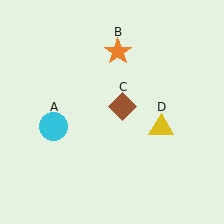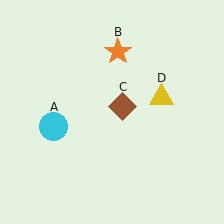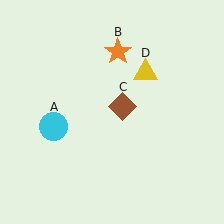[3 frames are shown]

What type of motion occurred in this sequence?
The yellow triangle (object D) rotated counterclockwise around the center of the scene.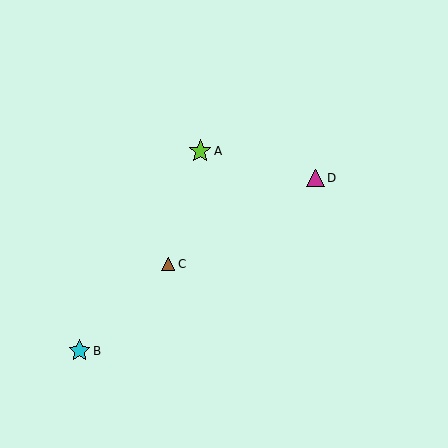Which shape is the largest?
The lime star (labeled A) is the largest.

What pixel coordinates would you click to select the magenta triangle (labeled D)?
Click at (316, 178) to select the magenta triangle D.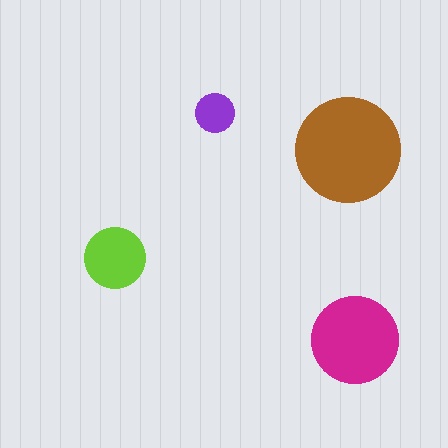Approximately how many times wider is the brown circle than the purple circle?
About 2.5 times wider.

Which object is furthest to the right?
The magenta circle is rightmost.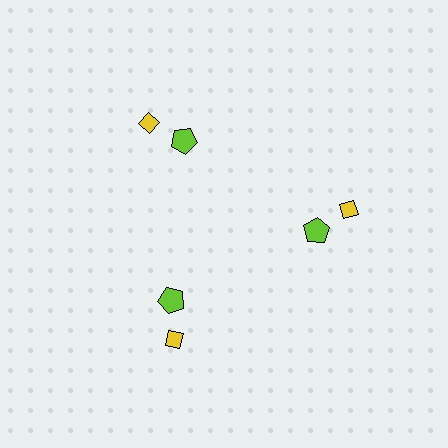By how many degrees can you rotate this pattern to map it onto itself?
The pattern maps onto itself every 120 degrees of rotation.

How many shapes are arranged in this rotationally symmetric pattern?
There are 6 shapes, arranged in 3 groups of 2.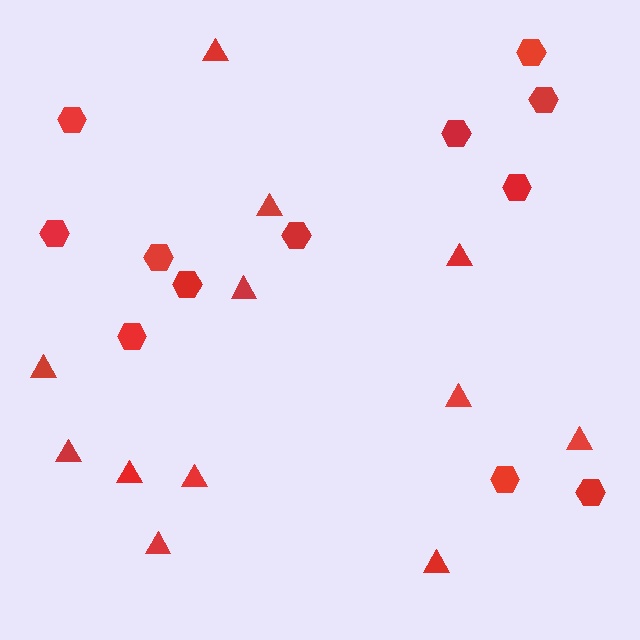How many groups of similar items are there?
There are 2 groups: one group of triangles (12) and one group of hexagons (12).